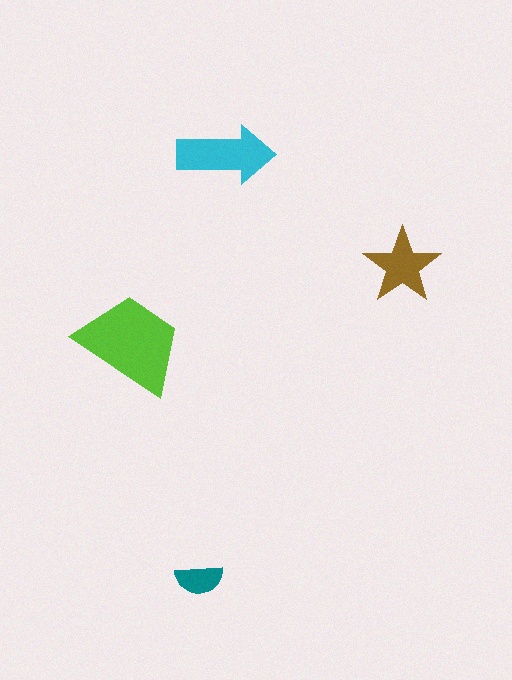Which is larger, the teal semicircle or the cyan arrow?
The cyan arrow.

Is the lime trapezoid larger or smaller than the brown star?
Larger.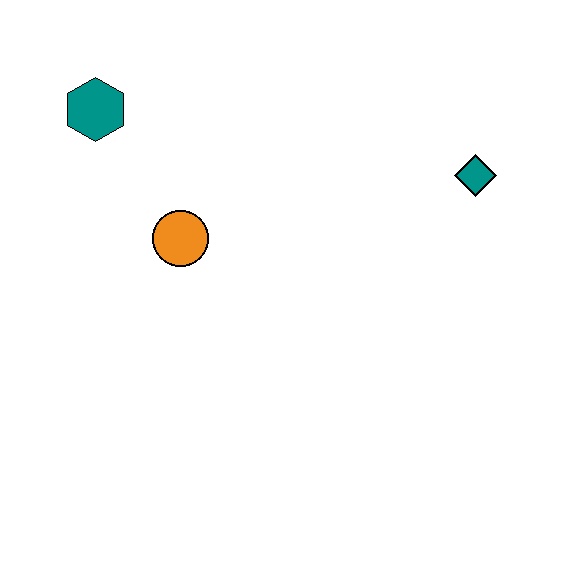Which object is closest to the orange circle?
The teal hexagon is closest to the orange circle.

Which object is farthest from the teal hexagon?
The teal diamond is farthest from the teal hexagon.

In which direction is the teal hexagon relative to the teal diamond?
The teal hexagon is to the left of the teal diamond.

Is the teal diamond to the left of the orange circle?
No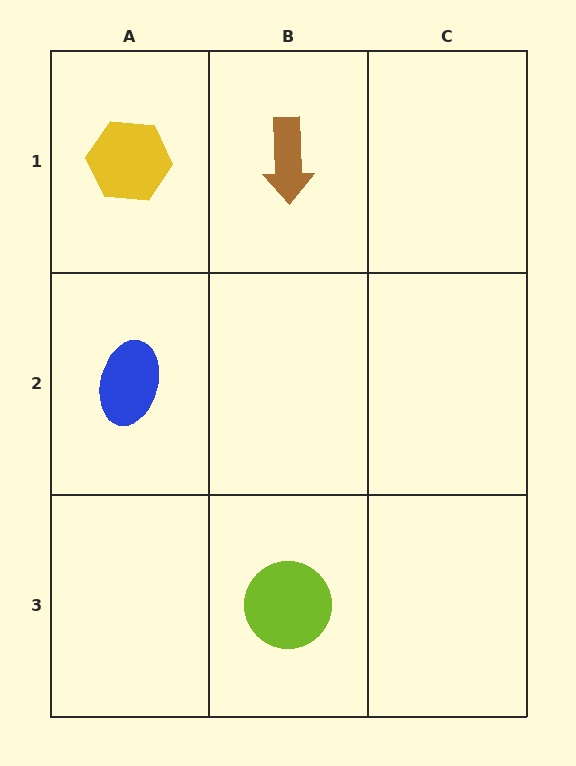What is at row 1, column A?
A yellow hexagon.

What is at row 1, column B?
A brown arrow.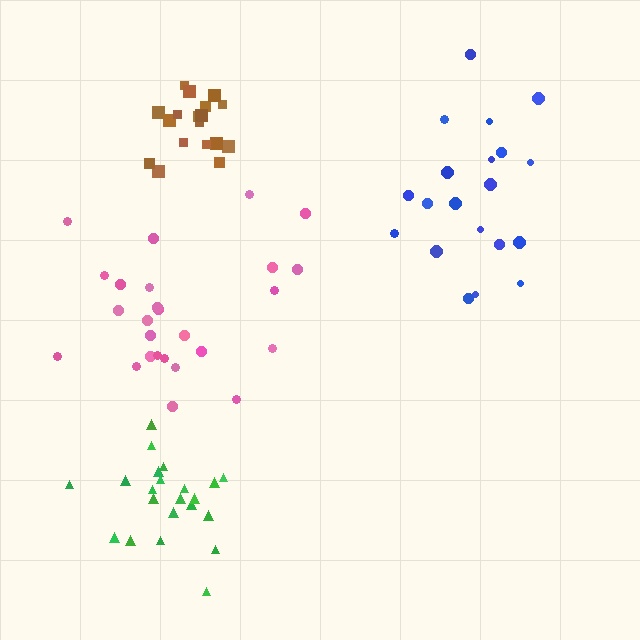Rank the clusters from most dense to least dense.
brown, green, pink, blue.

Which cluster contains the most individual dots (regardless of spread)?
Pink (26).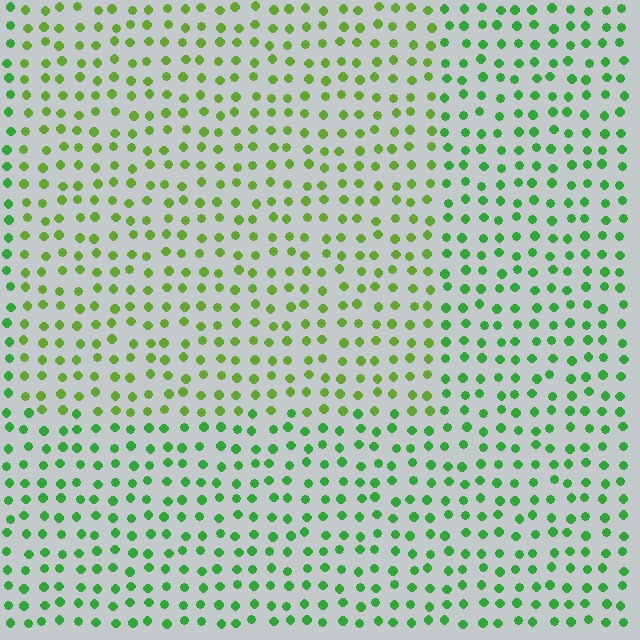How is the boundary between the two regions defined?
The boundary is defined purely by a slight shift in hue (about 30 degrees). Spacing, size, and orientation are identical on both sides.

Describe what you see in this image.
The image is filled with small green elements in a uniform arrangement. A rectangle-shaped region is visible where the elements are tinted to a slightly different hue, forming a subtle color boundary.